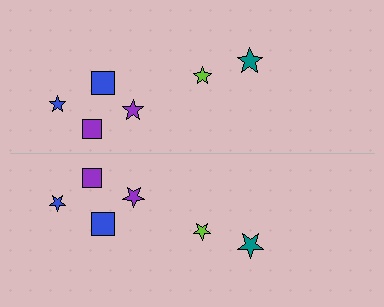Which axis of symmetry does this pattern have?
The pattern has a horizontal axis of symmetry running through the center of the image.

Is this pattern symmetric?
Yes, this pattern has bilateral (reflection) symmetry.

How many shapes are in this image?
There are 12 shapes in this image.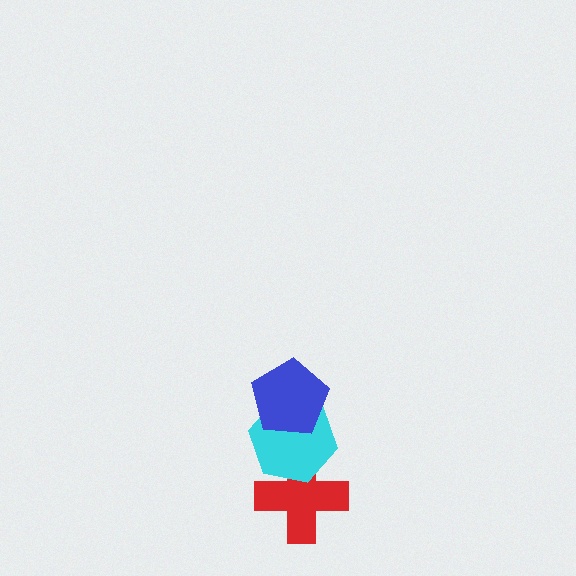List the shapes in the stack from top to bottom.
From top to bottom: the blue pentagon, the cyan hexagon, the red cross.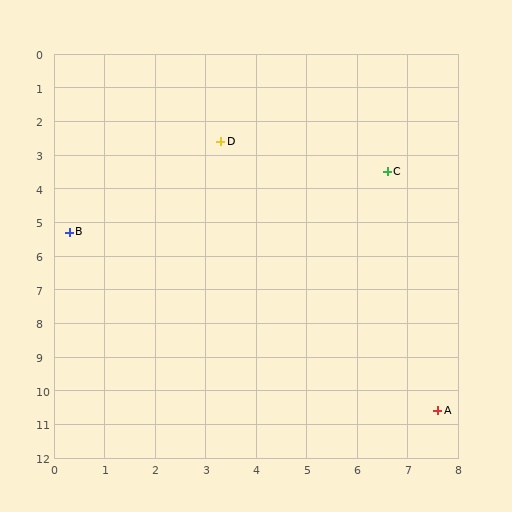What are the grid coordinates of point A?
Point A is at approximately (7.6, 10.6).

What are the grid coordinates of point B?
Point B is at approximately (0.3, 5.3).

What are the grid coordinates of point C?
Point C is at approximately (6.6, 3.5).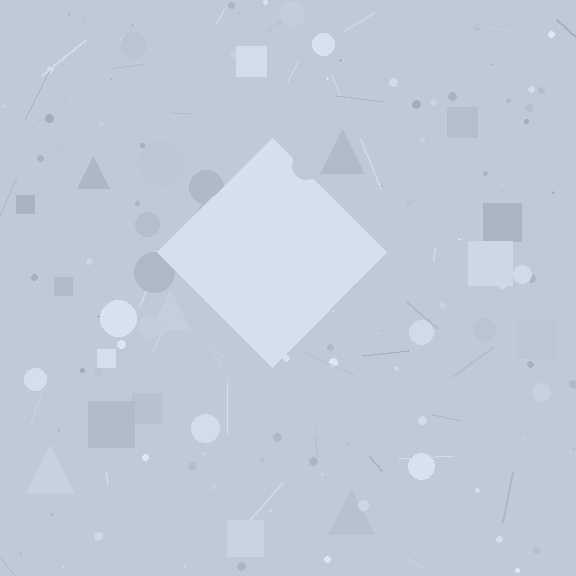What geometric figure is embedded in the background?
A diamond is embedded in the background.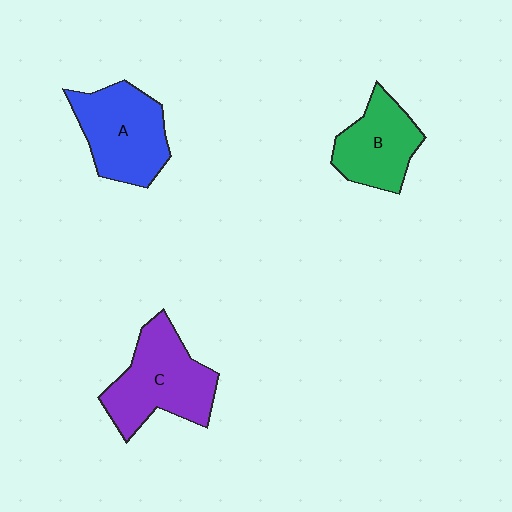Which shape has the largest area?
Shape C (purple).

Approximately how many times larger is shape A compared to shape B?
Approximately 1.2 times.